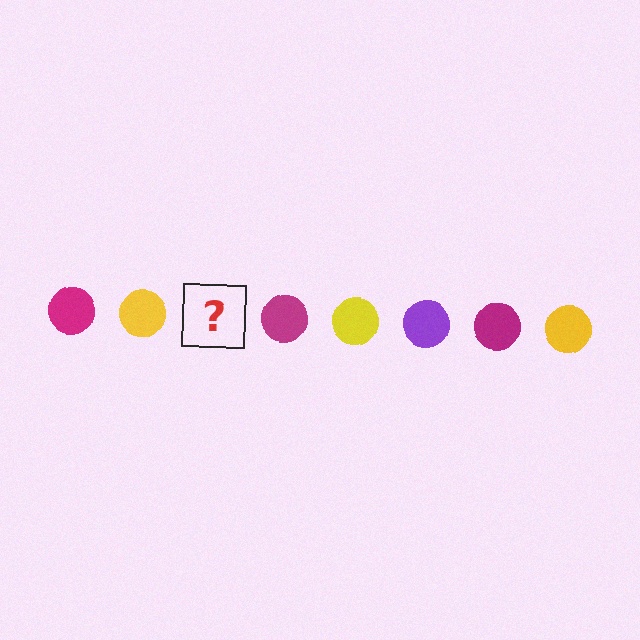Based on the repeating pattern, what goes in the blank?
The blank should be a purple circle.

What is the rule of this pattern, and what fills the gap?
The rule is that the pattern cycles through magenta, yellow, purple circles. The gap should be filled with a purple circle.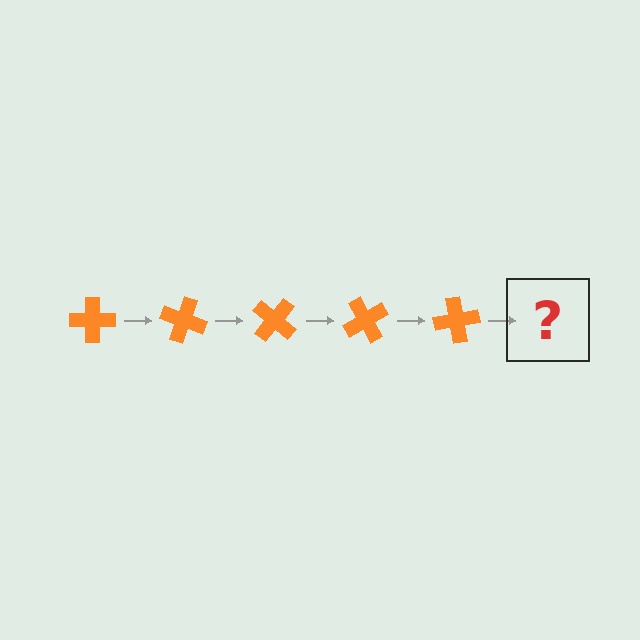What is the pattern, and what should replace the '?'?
The pattern is that the cross rotates 20 degrees each step. The '?' should be an orange cross rotated 100 degrees.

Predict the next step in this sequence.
The next step is an orange cross rotated 100 degrees.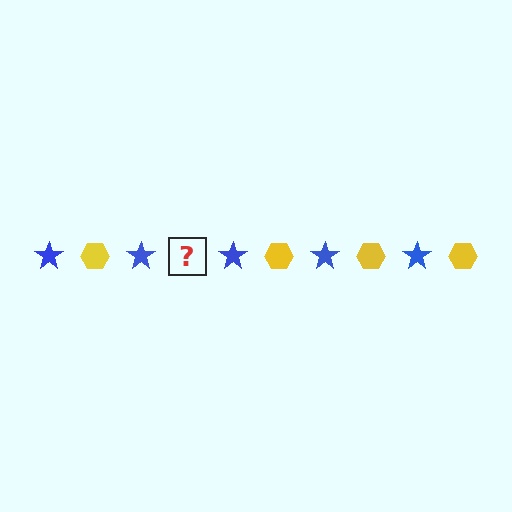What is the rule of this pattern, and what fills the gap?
The rule is that the pattern alternates between blue star and yellow hexagon. The gap should be filled with a yellow hexagon.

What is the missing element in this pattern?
The missing element is a yellow hexagon.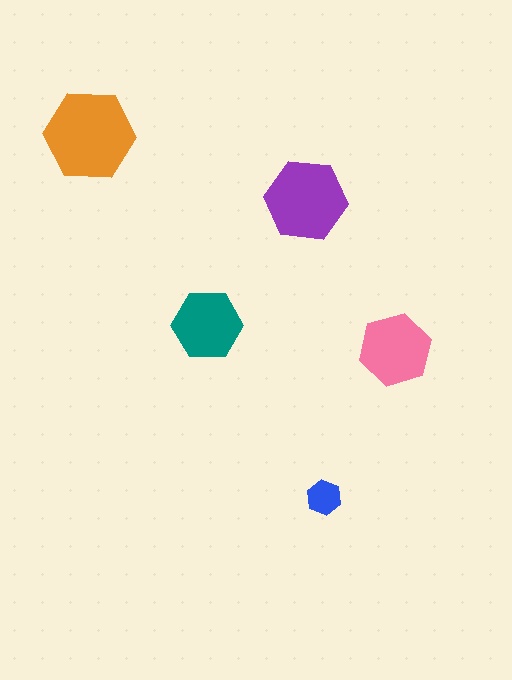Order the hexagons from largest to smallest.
the orange one, the purple one, the pink one, the teal one, the blue one.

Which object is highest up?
The orange hexagon is topmost.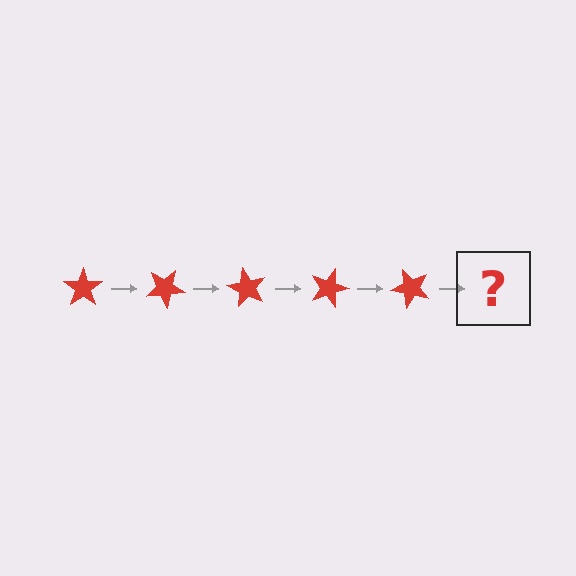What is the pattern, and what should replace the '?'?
The pattern is that the star rotates 30 degrees each step. The '?' should be a red star rotated 150 degrees.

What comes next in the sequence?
The next element should be a red star rotated 150 degrees.